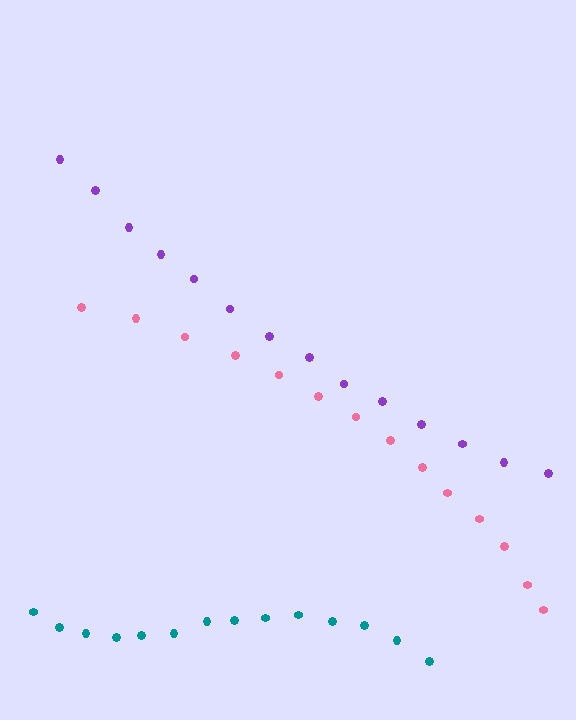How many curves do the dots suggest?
There are 3 distinct paths.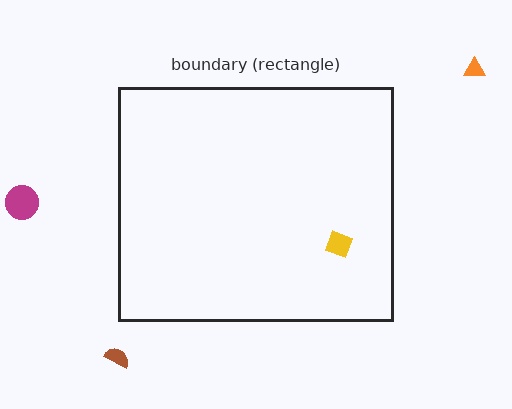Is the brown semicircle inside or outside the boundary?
Outside.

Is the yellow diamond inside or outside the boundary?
Inside.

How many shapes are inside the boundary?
1 inside, 3 outside.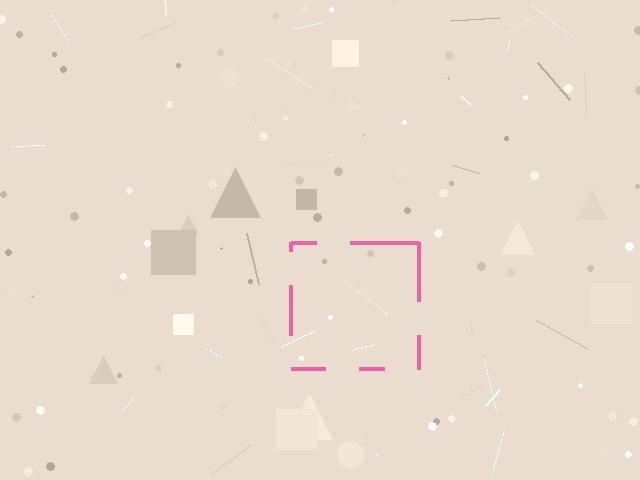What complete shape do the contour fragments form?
The contour fragments form a square.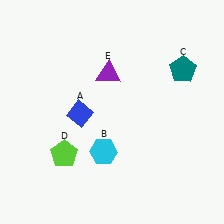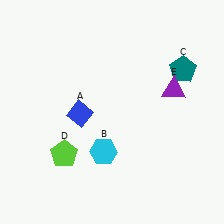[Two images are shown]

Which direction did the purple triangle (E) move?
The purple triangle (E) moved right.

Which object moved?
The purple triangle (E) moved right.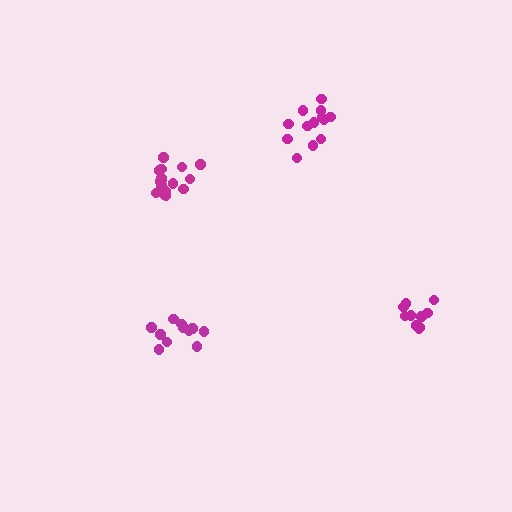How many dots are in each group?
Group 1: 13 dots, Group 2: 16 dots, Group 3: 11 dots, Group 4: 10 dots (50 total).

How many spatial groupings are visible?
There are 4 spatial groupings.